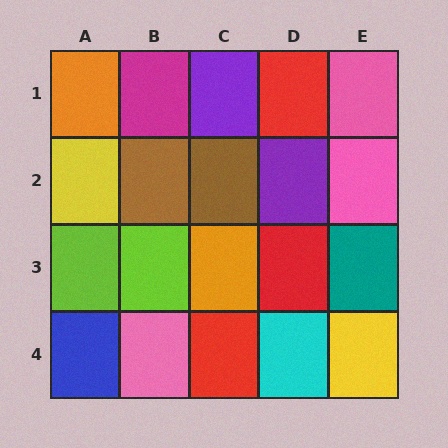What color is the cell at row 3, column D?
Red.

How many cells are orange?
2 cells are orange.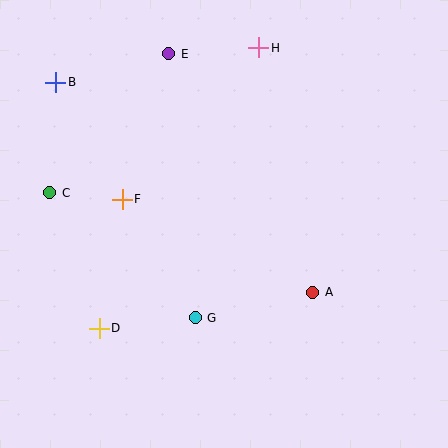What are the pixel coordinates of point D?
Point D is at (99, 328).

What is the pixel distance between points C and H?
The distance between C and H is 254 pixels.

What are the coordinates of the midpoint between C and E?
The midpoint between C and E is at (109, 123).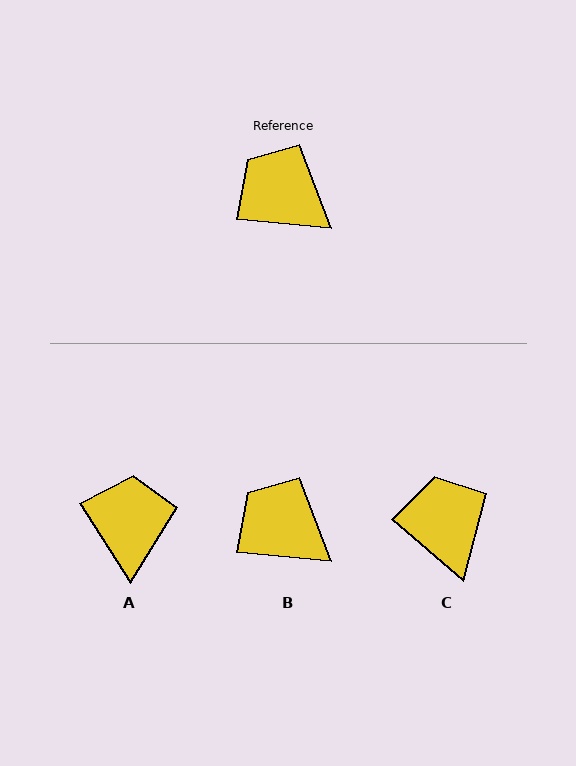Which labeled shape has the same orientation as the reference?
B.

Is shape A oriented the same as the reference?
No, it is off by about 53 degrees.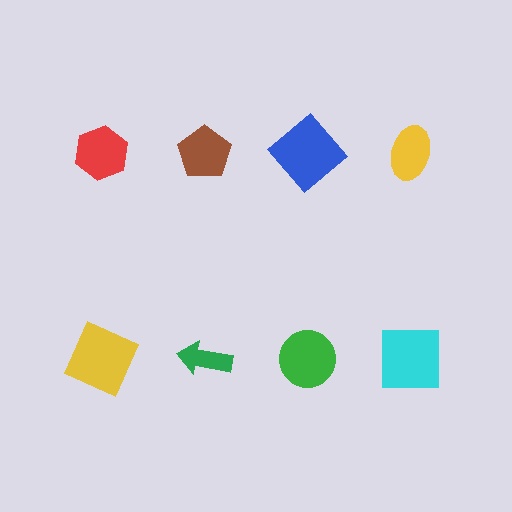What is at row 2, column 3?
A green circle.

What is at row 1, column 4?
A yellow ellipse.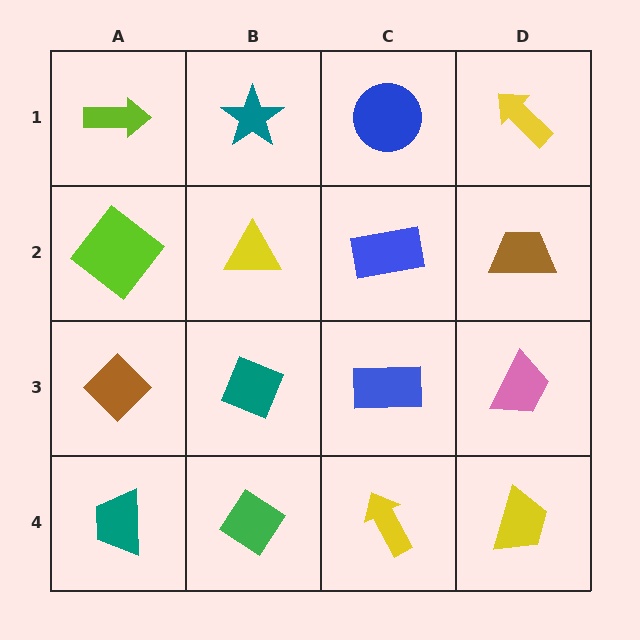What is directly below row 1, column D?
A brown trapezoid.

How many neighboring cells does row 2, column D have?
3.